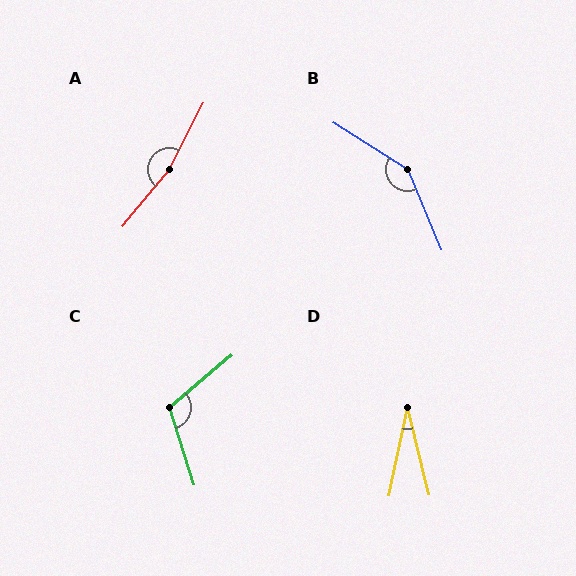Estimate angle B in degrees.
Approximately 145 degrees.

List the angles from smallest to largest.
D (25°), C (112°), B (145°), A (168°).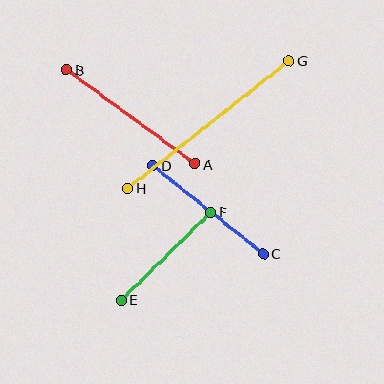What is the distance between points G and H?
The distance is approximately 205 pixels.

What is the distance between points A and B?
The distance is approximately 159 pixels.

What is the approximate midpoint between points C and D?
The midpoint is at approximately (208, 209) pixels.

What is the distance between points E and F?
The distance is approximately 126 pixels.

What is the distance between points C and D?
The distance is approximately 141 pixels.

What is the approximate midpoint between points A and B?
The midpoint is at approximately (131, 117) pixels.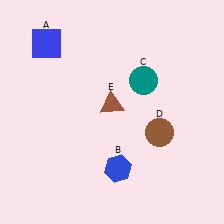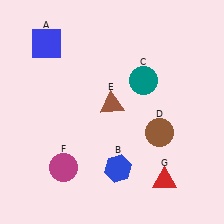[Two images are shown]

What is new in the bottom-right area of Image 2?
A red triangle (G) was added in the bottom-right area of Image 2.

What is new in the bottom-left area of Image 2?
A magenta circle (F) was added in the bottom-left area of Image 2.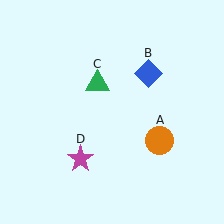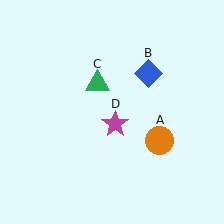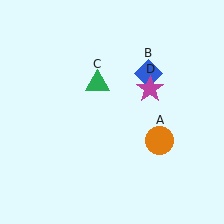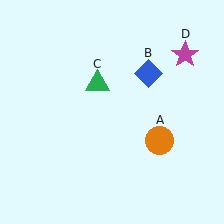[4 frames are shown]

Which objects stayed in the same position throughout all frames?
Orange circle (object A) and blue diamond (object B) and green triangle (object C) remained stationary.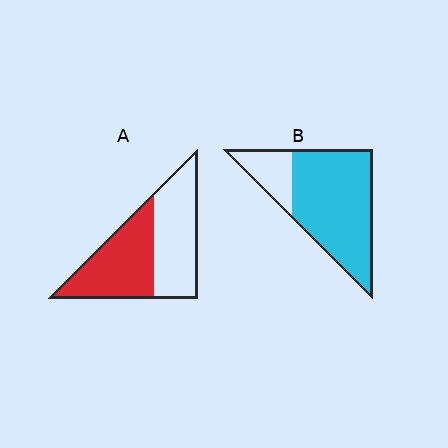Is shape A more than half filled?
Roughly half.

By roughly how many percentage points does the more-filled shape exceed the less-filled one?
By roughly 30 percentage points (B over A).